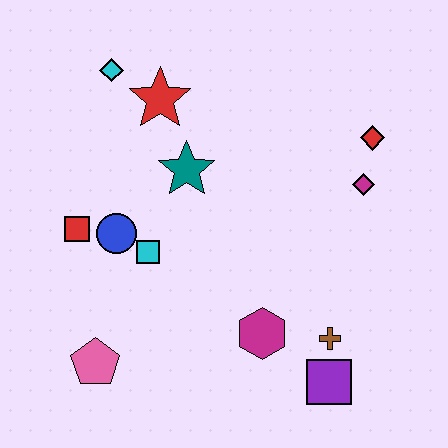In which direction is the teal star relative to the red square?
The teal star is to the right of the red square.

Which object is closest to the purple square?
The brown cross is closest to the purple square.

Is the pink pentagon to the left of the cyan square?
Yes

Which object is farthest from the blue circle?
The red diamond is farthest from the blue circle.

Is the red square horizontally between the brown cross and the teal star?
No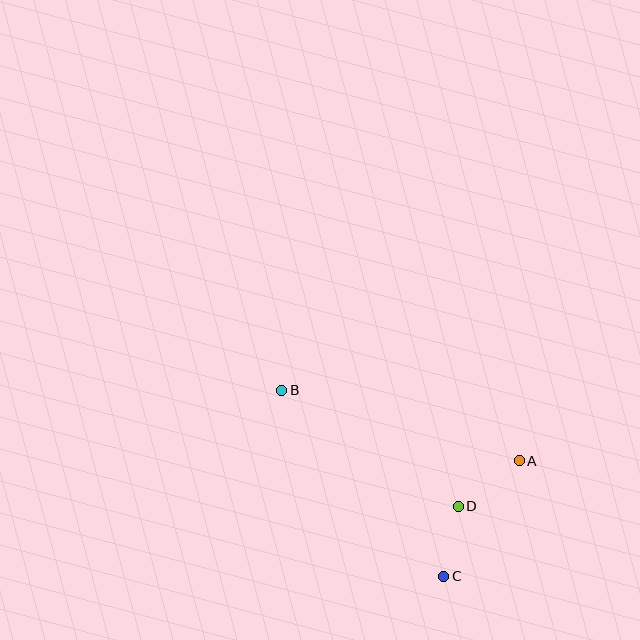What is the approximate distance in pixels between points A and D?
The distance between A and D is approximately 76 pixels.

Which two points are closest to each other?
Points C and D are closest to each other.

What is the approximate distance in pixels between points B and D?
The distance between B and D is approximately 212 pixels.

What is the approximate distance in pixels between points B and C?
The distance between B and C is approximately 247 pixels.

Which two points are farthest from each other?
Points A and B are farthest from each other.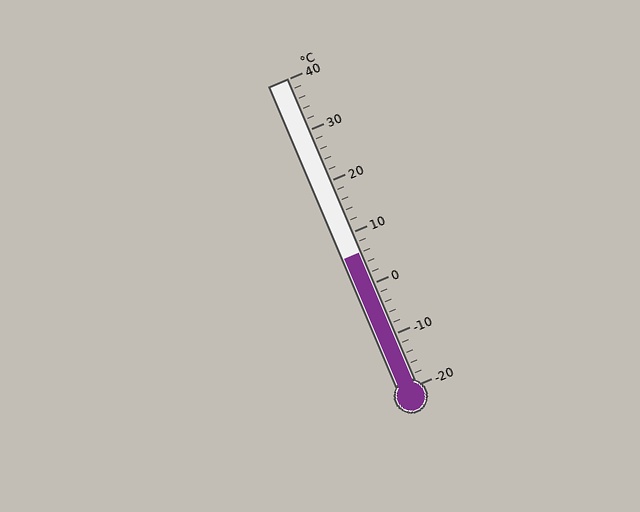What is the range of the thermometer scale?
The thermometer scale ranges from -20°C to 40°C.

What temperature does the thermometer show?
The thermometer shows approximately 6°C.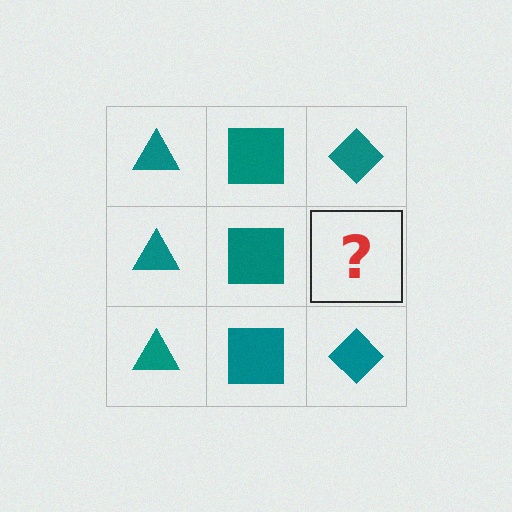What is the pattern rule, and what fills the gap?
The rule is that each column has a consistent shape. The gap should be filled with a teal diamond.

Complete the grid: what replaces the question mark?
The question mark should be replaced with a teal diamond.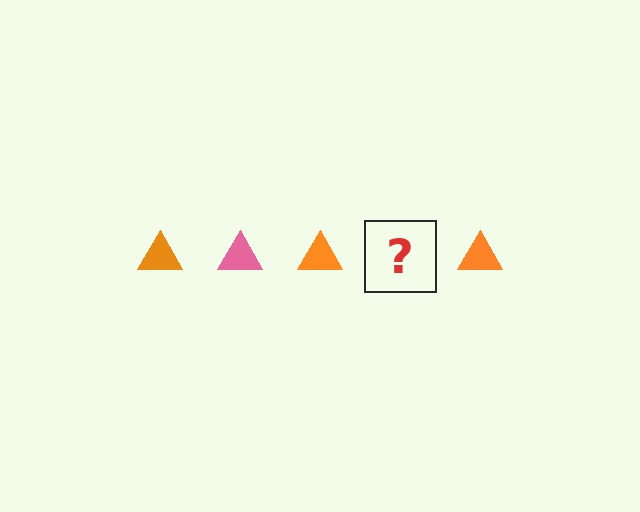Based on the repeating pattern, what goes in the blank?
The blank should be a pink triangle.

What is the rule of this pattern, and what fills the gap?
The rule is that the pattern cycles through orange, pink triangles. The gap should be filled with a pink triangle.